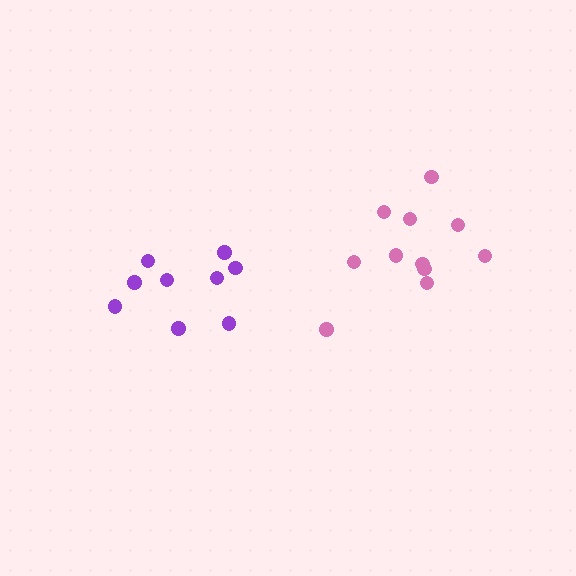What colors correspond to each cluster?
The clusters are colored: pink, purple.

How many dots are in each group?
Group 1: 11 dots, Group 2: 9 dots (20 total).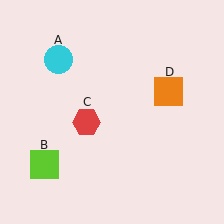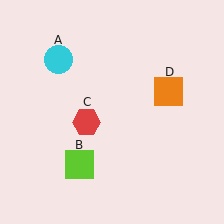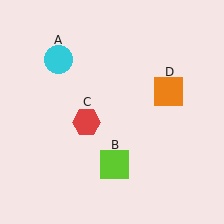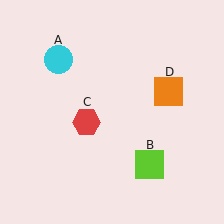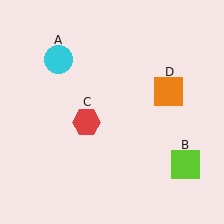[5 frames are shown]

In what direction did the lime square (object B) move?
The lime square (object B) moved right.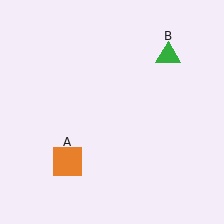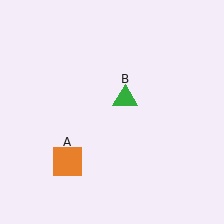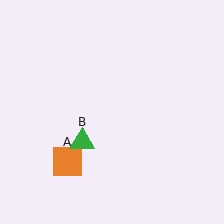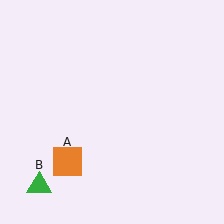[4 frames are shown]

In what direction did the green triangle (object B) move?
The green triangle (object B) moved down and to the left.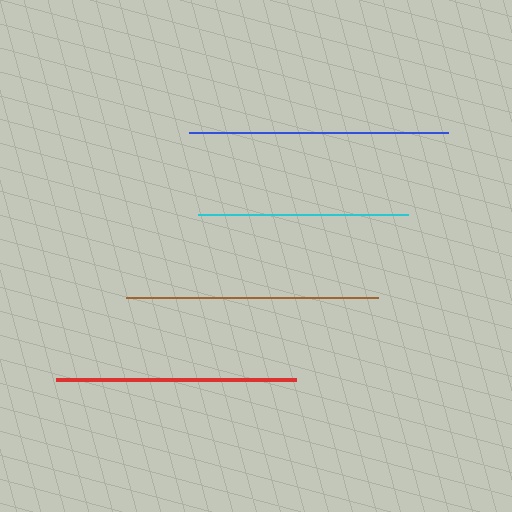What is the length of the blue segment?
The blue segment is approximately 259 pixels long.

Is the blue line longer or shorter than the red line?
The blue line is longer than the red line.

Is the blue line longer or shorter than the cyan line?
The blue line is longer than the cyan line.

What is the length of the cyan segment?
The cyan segment is approximately 210 pixels long.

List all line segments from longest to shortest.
From longest to shortest: blue, brown, red, cyan.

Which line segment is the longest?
The blue line is the longest at approximately 259 pixels.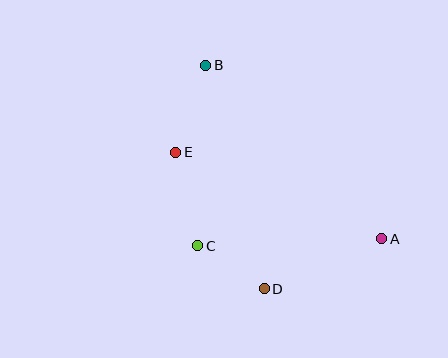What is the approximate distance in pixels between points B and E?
The distance between B and E is approximately 92 pixels.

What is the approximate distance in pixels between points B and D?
The distance between B and D is approximately 231 pixels.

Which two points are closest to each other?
Points C and D are closest to each other.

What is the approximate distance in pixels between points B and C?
The distance between B and C is approximately 181 pixels.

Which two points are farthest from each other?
Points A and B are farthest from each other.